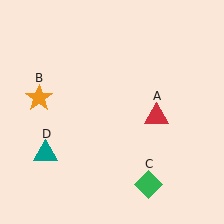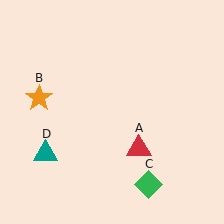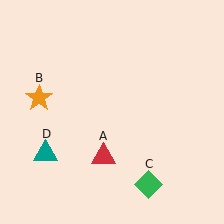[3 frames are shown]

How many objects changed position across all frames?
1 object changed position: red triangle (object A).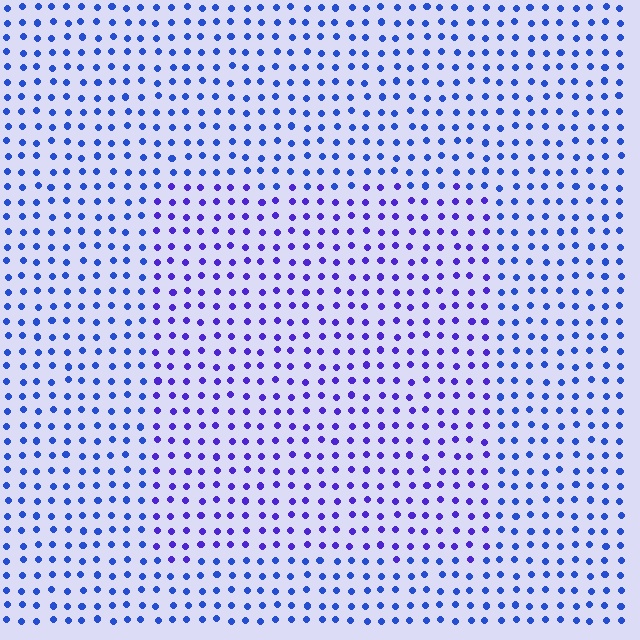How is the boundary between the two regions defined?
The boundary is defined purely by a slight shift in hue (about 29 degrees). Spacing, size, and orientation are identical on both sides.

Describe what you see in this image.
The image is filled with small blue elements in a uniform arrangement. A rectangle-shaped region is visible where the elements are tinted to a slightly different hue, forming a subtle color boundary.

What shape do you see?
I see a rectangle.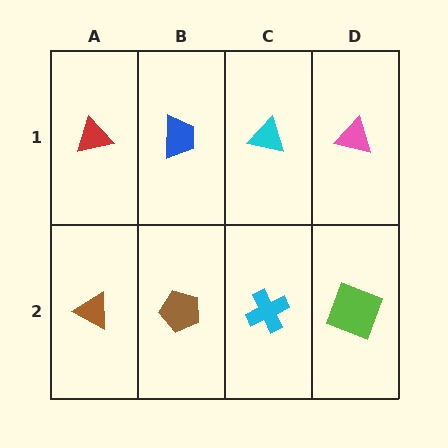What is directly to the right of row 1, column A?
A blue trapezoid.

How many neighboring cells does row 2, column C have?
3.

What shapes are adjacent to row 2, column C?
A cyan triangle (row 1, column C), a brown pentagon (row 2, column B), a lime square (row 2, column D).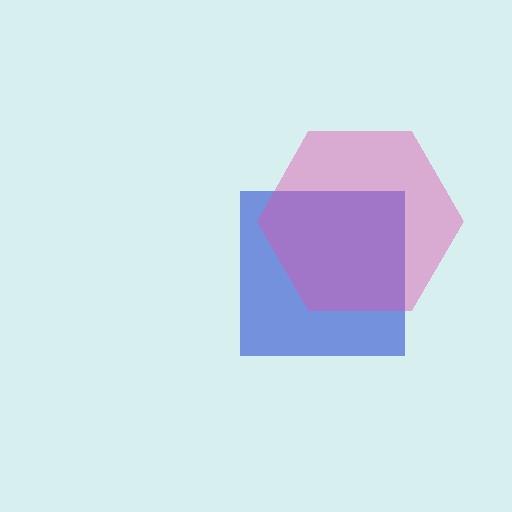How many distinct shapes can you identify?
There are 2 distinct shapes: a blue square, a pink hexagon.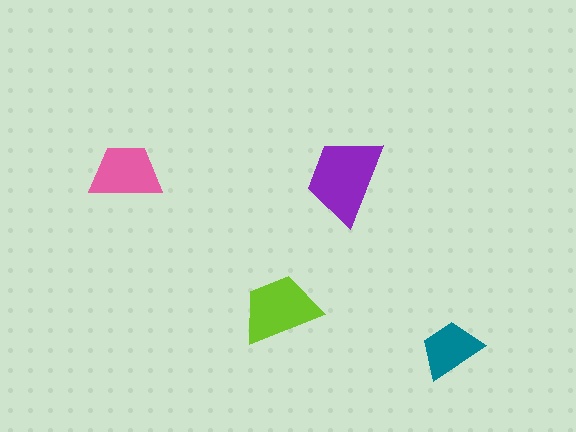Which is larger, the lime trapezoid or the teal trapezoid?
The lime one.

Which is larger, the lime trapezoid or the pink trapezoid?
The lime one.